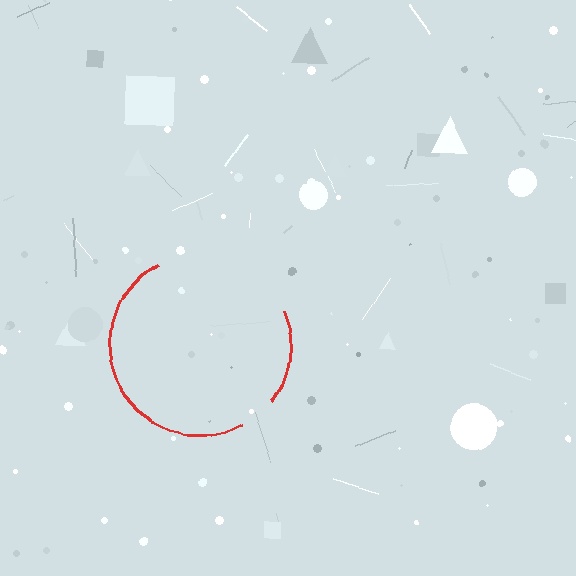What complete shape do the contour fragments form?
The contour fragments form a circle.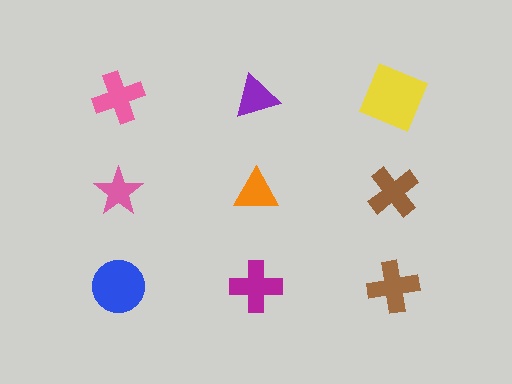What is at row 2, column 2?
An orange triangle.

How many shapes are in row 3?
3 shapes.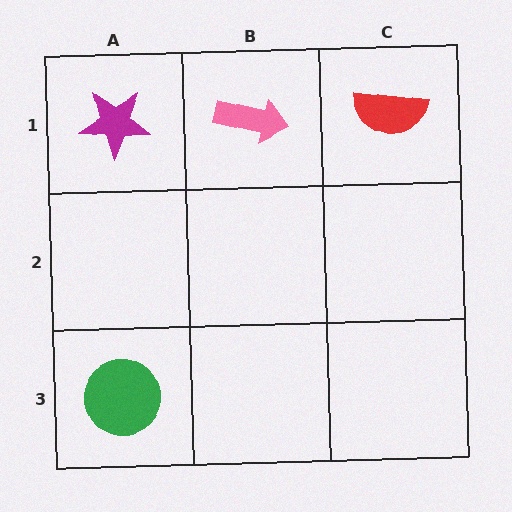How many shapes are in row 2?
0 shapes.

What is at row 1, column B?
A pink arrow.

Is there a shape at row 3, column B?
No, that cell is empty.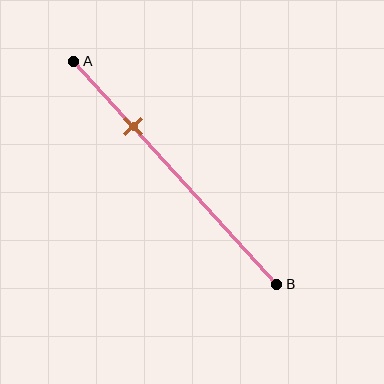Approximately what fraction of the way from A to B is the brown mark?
The brown mark is approximately 30% of the way from A to B.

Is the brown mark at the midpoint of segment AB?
No, the mark is at about 30% from A, not at the 50% midpoint.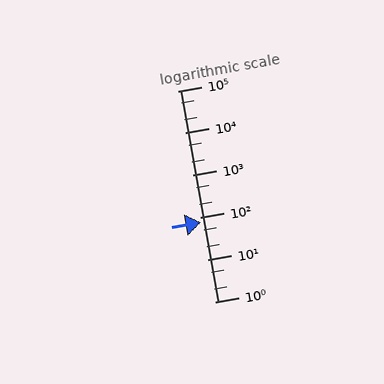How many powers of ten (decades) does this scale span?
The scale spans 5 decades, from 1 to 100000.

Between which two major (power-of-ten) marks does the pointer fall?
The pointer is between 10 and 100.